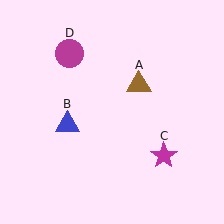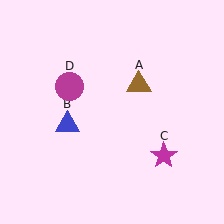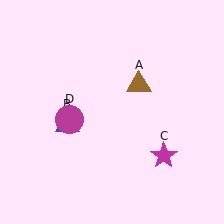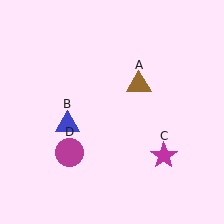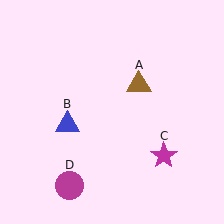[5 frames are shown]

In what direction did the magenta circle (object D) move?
The magenta circle (object D) moved down.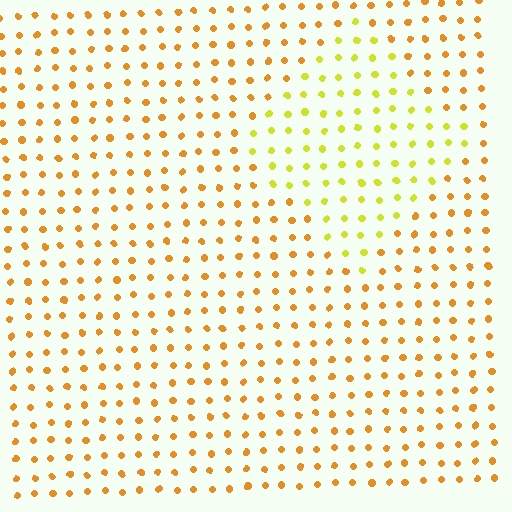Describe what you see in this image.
The image is filled with small orange elements in a uniform arrangement. A diamond-shaped region is visible where the elements are tinted to a slightly different hue, forming a subtle color boundary.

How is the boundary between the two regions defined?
The boundary is defined purely by a slight shift in hue (about 35 degrees). Spacing, size, and orientation are identical on both sides.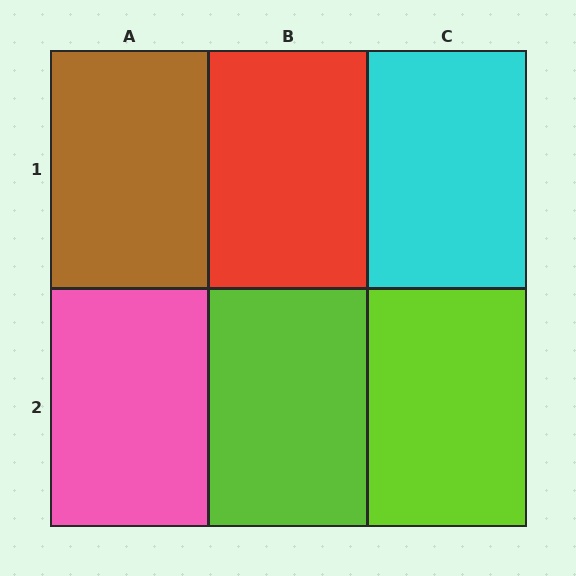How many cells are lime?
2 cells are lime.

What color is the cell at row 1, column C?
Cyan.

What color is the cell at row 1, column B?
Red.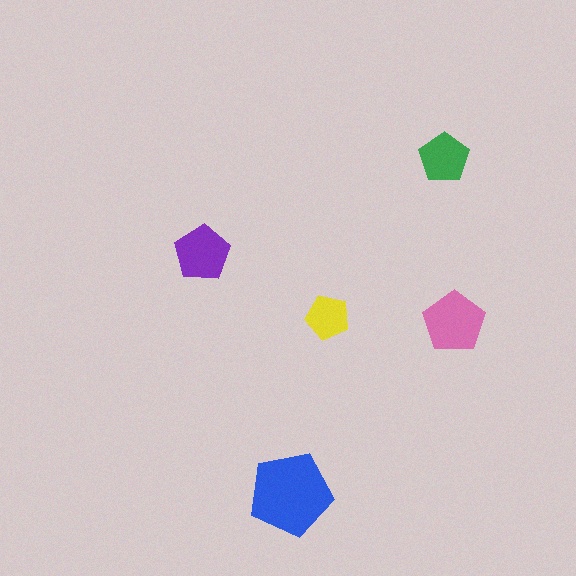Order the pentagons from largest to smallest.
the blue one, the pink one, the purple one, the green one, the yellow one.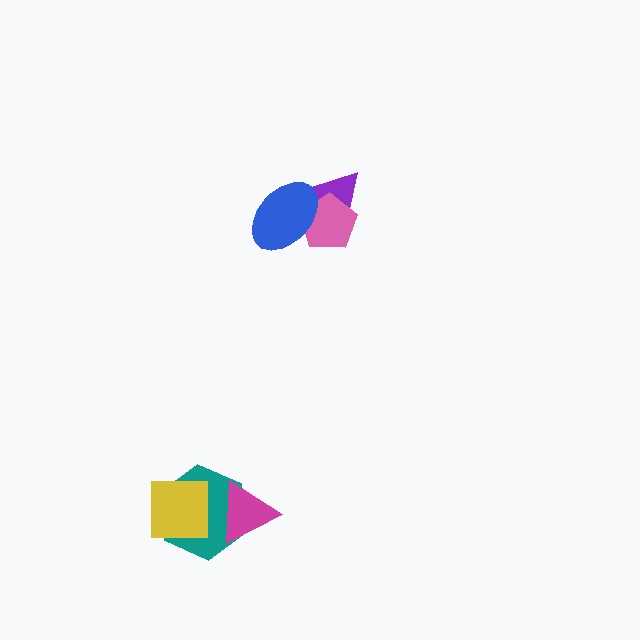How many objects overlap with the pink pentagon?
2 objects overlap with the pink pentagon.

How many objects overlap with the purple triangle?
2 objects overlap with the purple triangle.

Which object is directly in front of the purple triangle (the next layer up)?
The pink pentagon is directly in front of the purple triangle.